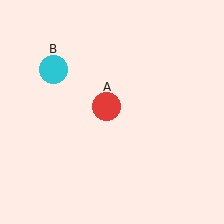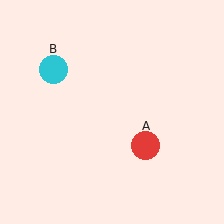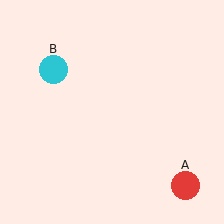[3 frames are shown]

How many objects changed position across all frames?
1 object changed position: red circle (object A).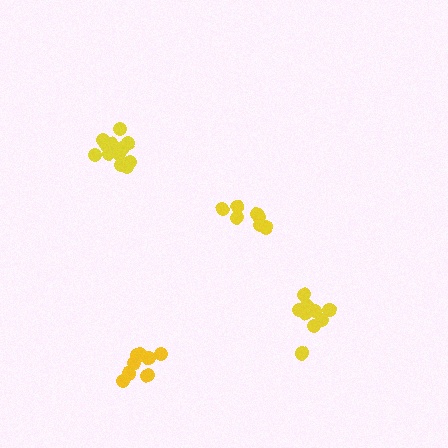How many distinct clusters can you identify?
There are 4 distinct clusters.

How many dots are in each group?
Group 1: 9 dots, Group 2: 9 dots, Group 3: 8 dots, Group 4: 12 dots (38 total).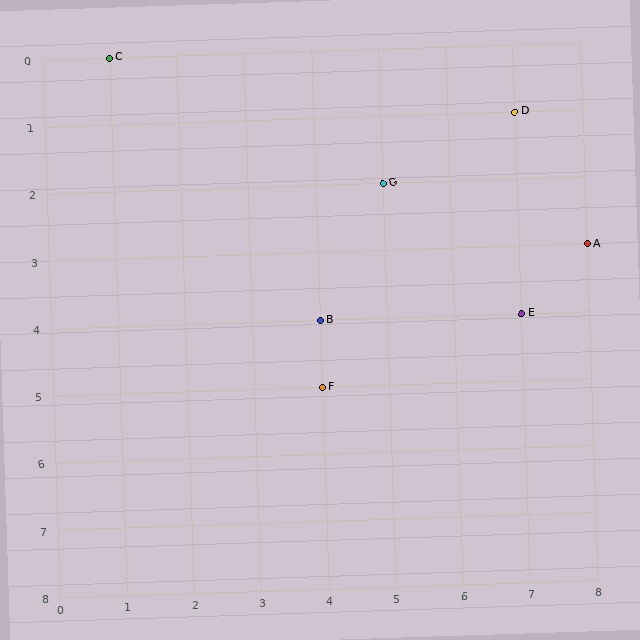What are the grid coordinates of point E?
Point E is at grid coordinates (7, 4).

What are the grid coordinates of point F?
Point F is at grid coordinates (4, 5).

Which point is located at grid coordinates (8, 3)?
Point A is at (8, 3).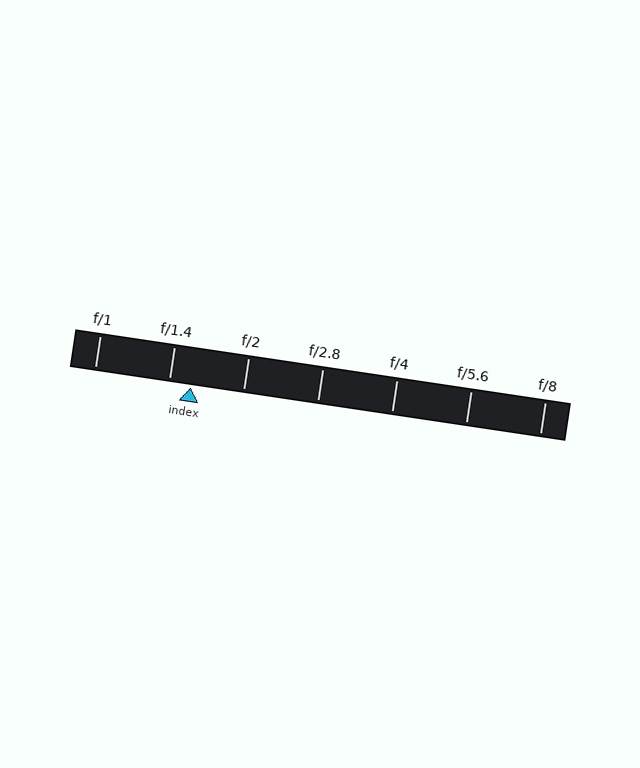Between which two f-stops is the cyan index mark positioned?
The index mark is between f/1.4 and f/2.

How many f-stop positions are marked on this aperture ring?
There are 7 f-stop positions marked.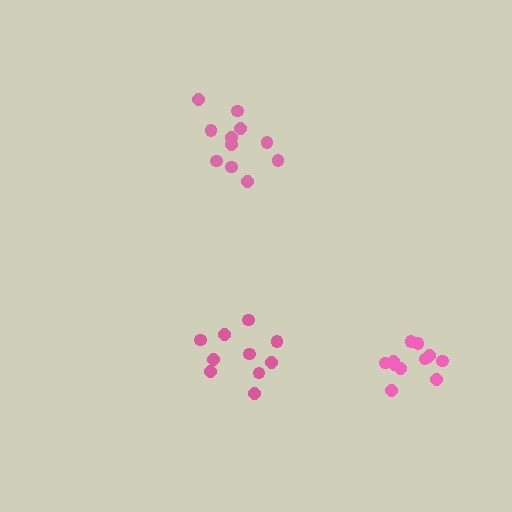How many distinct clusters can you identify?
There are 3 distinct clusters.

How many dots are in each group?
Group 1: 11 dots, Group 2: 10 dots, Group 3: 12 dots (33 total).